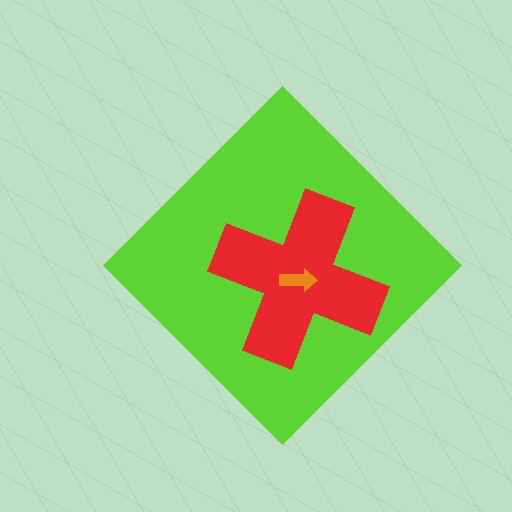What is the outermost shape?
The lime diamond.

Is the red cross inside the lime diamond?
Yes.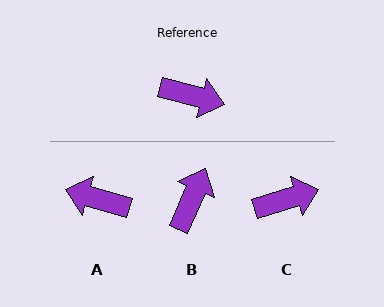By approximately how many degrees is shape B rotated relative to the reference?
Approximately 81 degrees counter-clockwise.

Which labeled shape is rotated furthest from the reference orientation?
A, about 179 degrees away.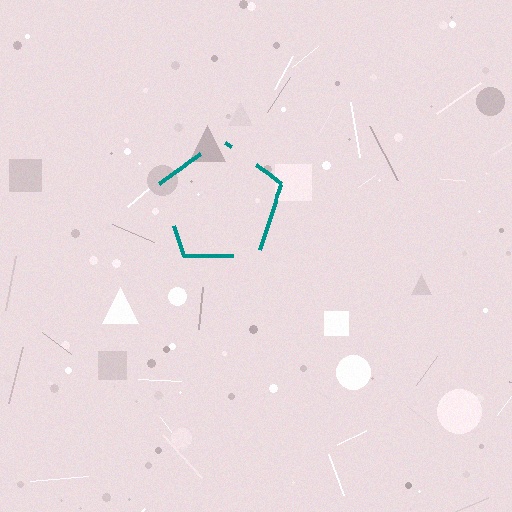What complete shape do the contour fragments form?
The contour fragments form a pentagon.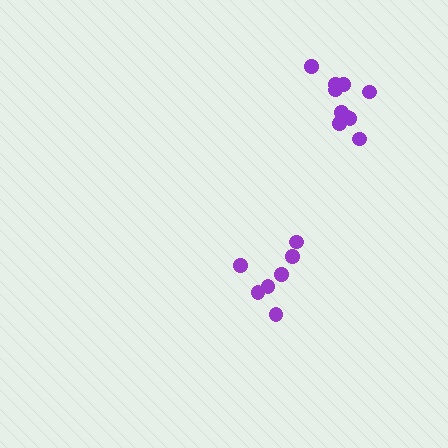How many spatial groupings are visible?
There are 2 spatial groupings.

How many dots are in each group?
Group 1: 7 dots, Group 2: 10 dots (17 total).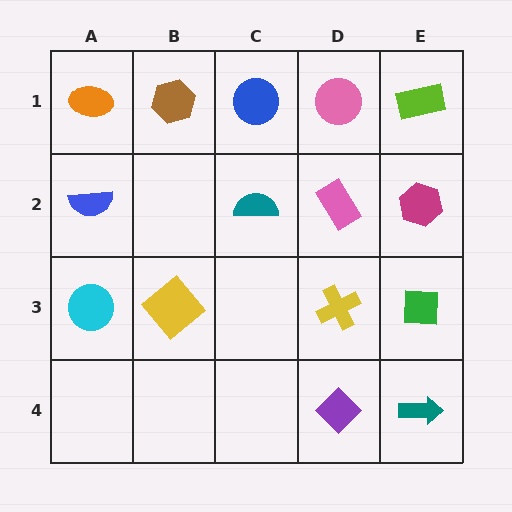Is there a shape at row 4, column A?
No, that cell is empty.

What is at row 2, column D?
A pink rectangle.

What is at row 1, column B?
A brown hexagon.